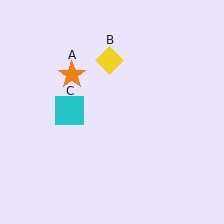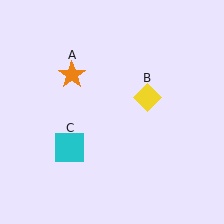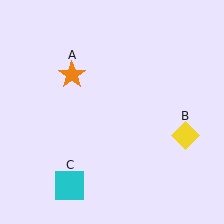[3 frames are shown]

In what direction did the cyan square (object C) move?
The cyan square (object C) moved down.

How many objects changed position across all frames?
2 objects changed position: yellow diamond (object B), cyan square (object C).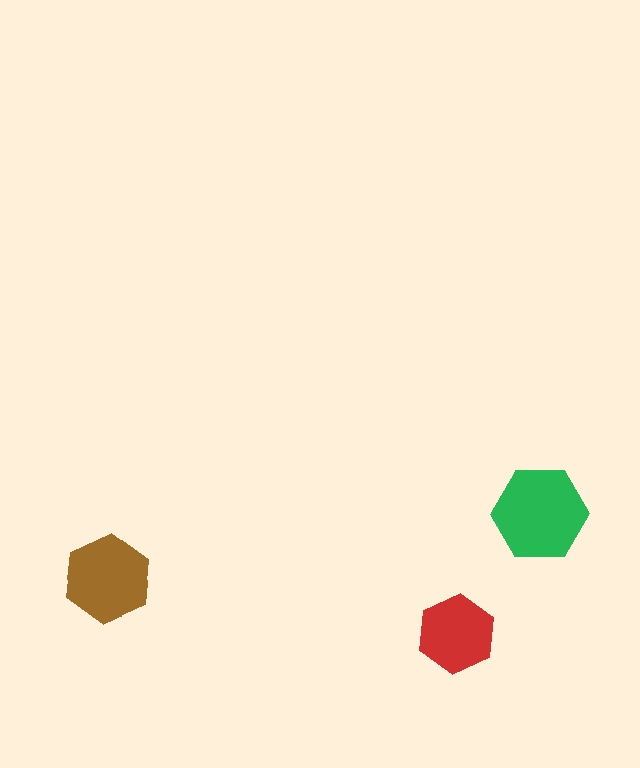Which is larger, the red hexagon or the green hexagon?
The green one.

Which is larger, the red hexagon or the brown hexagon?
The brown one.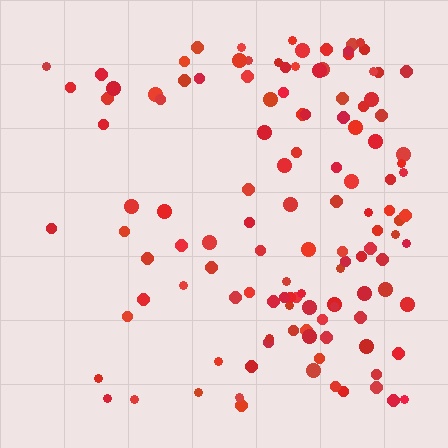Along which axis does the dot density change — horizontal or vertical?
Horizontal.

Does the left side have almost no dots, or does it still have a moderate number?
Still a moderate number, just noticeably fewer than the right.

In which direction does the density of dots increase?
From left to right, with the right side densest.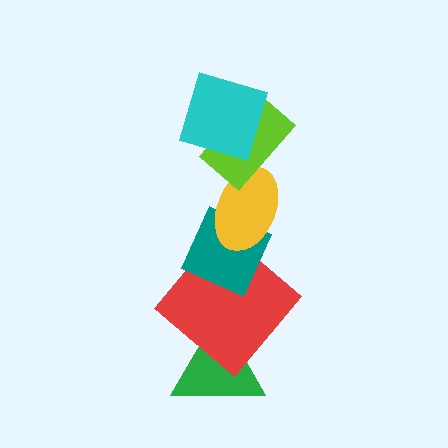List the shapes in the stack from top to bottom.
From top to bottom: the cyan square, the lime rectangle, the yellow ellipse, the teal diamond, the red diamond, the green triangle.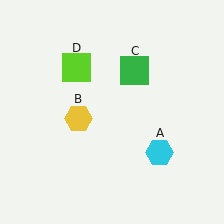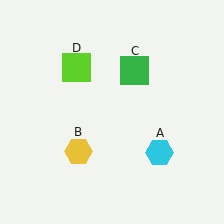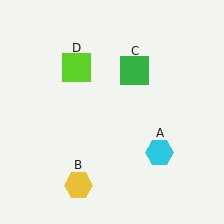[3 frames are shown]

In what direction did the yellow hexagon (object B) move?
The yellow hexagon (object B) moved down.